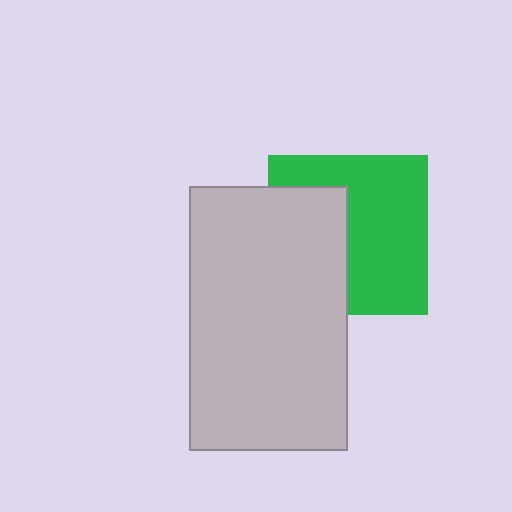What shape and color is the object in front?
The object in front is a light gray rectangle.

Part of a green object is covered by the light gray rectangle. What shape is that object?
It is a square.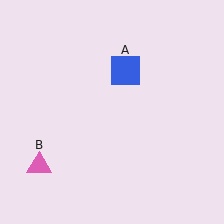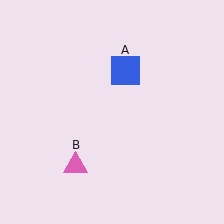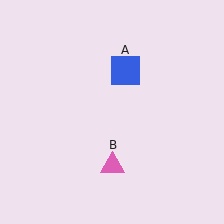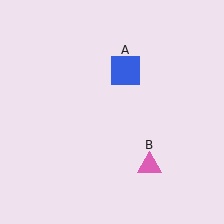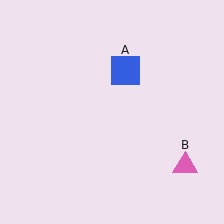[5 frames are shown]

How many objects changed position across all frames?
1 object changed position: pink triangle (object B).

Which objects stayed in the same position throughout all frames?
Blue square (object A) remained stationary.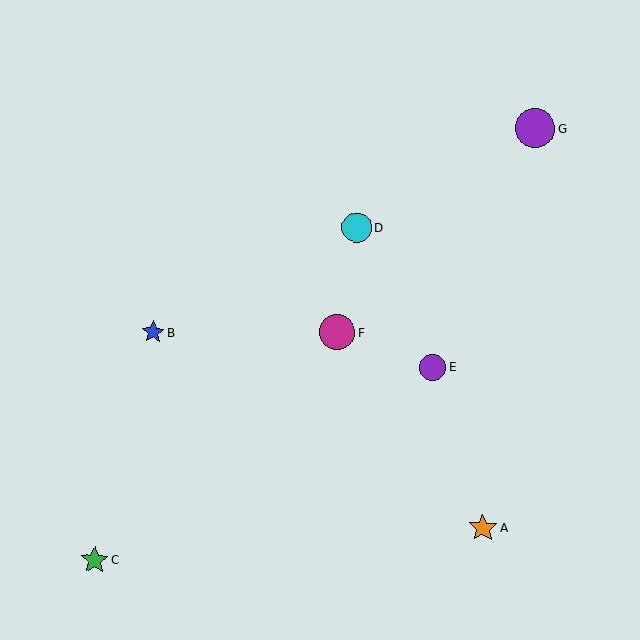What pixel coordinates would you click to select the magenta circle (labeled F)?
Click at (337, 332) to select the magenta circle F.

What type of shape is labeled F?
Shape F is a magenta circle.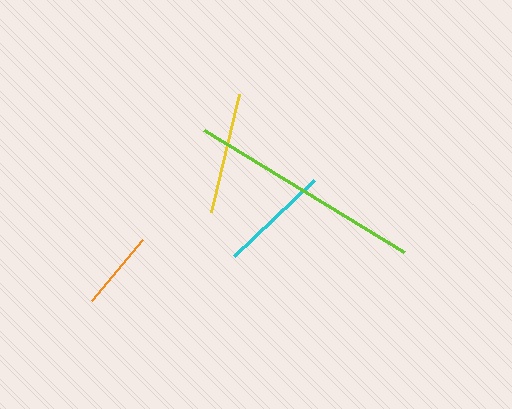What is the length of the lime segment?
The lime segment is approximately 234 pixels long.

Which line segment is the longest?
The lime line is the longest at approximately 234 pixels.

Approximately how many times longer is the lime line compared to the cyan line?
The lime line is approximately 2.1 times the length of the cyan line.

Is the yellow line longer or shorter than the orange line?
The yellow line is longer than the orange line.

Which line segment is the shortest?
The orange line is the shortest at approximately 80 pixels.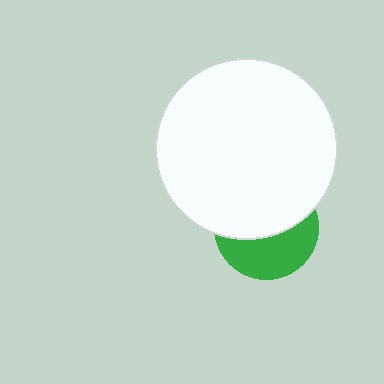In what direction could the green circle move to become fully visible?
The green circle could move down. That would shift it out from behind the white circle entirely.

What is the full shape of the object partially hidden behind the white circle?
The partially hidden object is a green circle.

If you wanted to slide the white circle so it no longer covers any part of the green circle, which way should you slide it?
Slide it up — that is the most direct way to separate the two shapes.